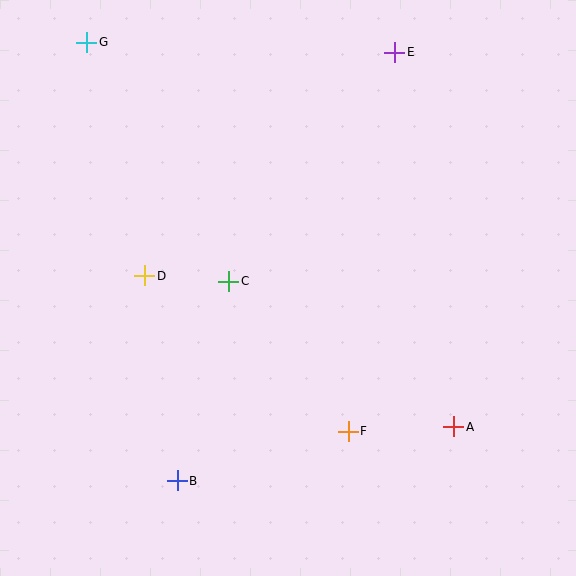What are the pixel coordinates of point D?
Point D is at (145, 276).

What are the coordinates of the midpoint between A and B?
The midpoint between A and B is at (316, 454).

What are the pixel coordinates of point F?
Point F is at (348, 431).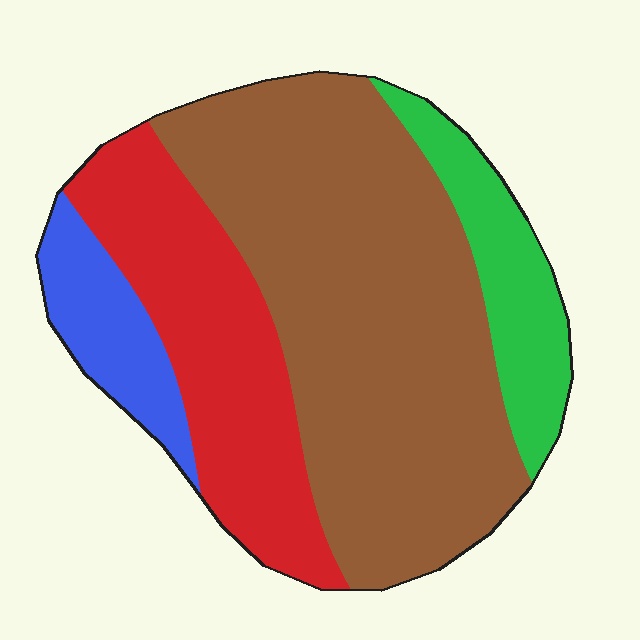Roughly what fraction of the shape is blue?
Blue takes up less than a sixth of the shape.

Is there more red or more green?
Red.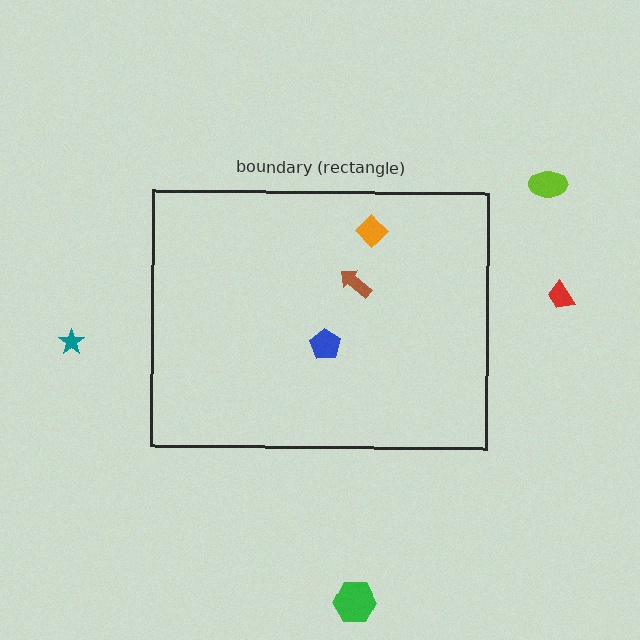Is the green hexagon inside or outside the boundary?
Outside.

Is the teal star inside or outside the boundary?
Outside.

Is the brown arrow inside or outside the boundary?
Inside.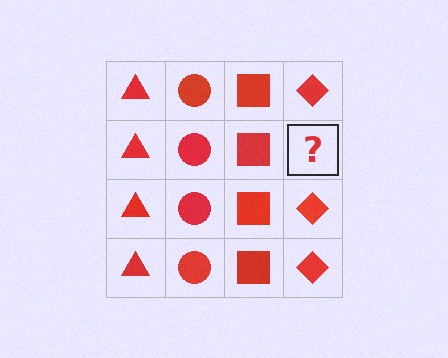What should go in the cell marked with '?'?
The missing cell should contain a red diamond.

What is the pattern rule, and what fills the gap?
The rule is that each column has a consistent shape. The gap should be filled with a red diamond.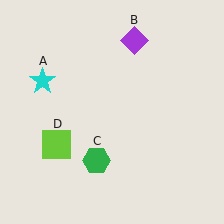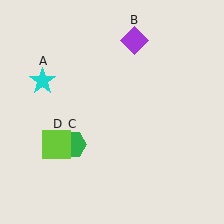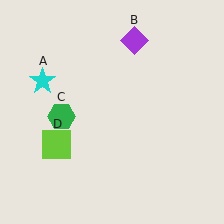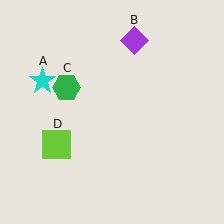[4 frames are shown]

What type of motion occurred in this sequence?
The green hexagon (object C) rotated clockwise around the center of the scene.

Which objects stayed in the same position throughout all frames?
Cyan star (object A) and purple diamond (object B) and lime square (object D) remained stationary.